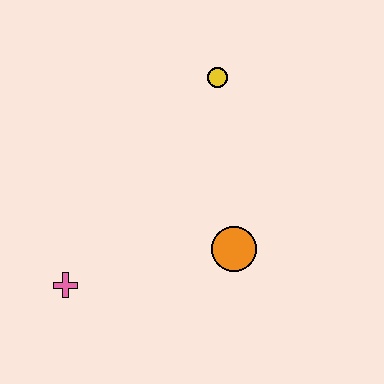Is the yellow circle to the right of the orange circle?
No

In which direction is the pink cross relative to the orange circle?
The pink cross is to the left of the orange circle.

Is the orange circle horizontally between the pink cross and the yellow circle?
No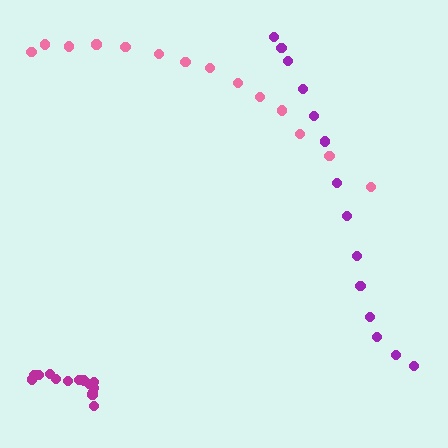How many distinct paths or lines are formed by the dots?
There are 3 distinct paths.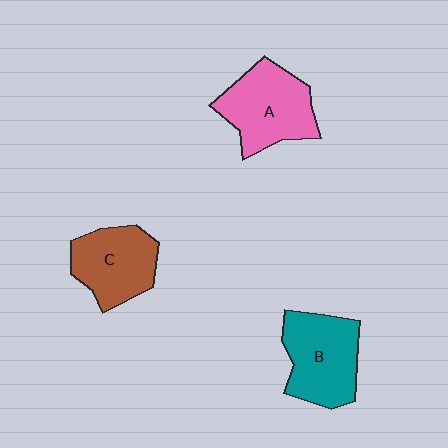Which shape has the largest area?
Shape A (pink).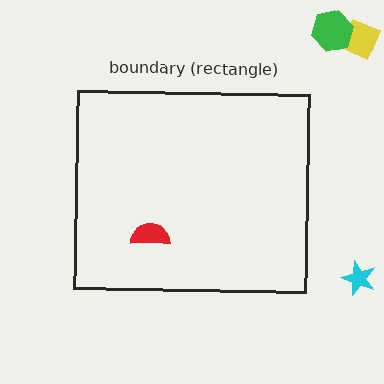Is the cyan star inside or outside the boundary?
Outside.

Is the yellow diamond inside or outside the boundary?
Outside.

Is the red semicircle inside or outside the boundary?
Inside.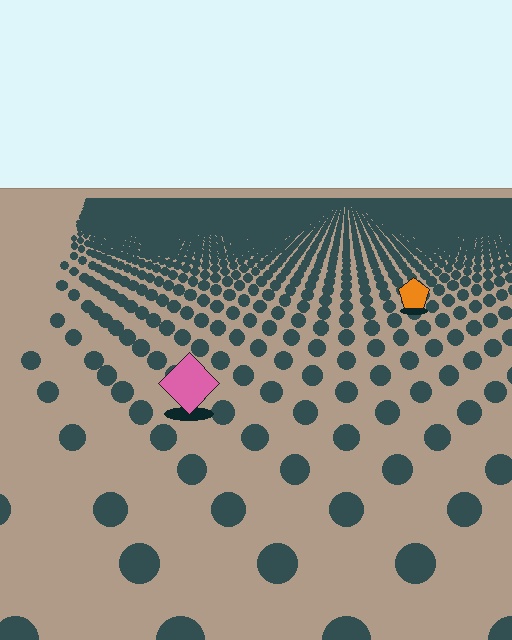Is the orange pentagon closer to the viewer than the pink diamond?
No. The pink diamond is closer — you can tell from the texture gradient: the ground texture is coarser near it.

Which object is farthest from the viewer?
The orange pentagon is farthest from the viewer. It appears smaller and the ground texture around it is denser.